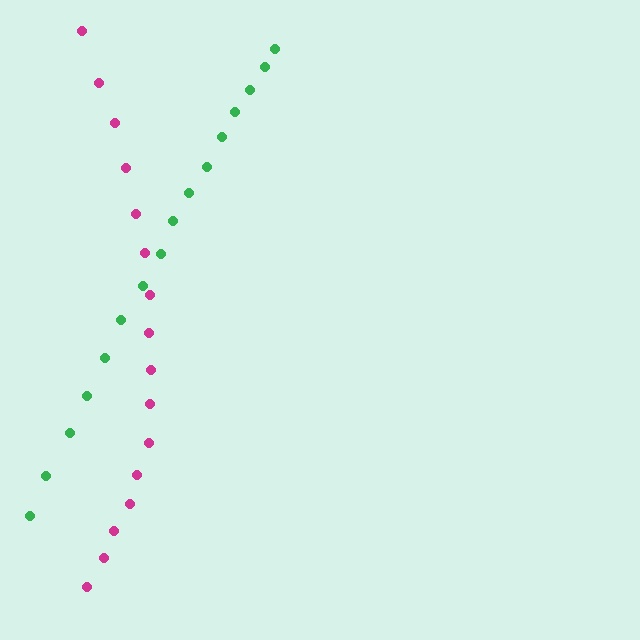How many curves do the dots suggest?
There are 2 distinct paths.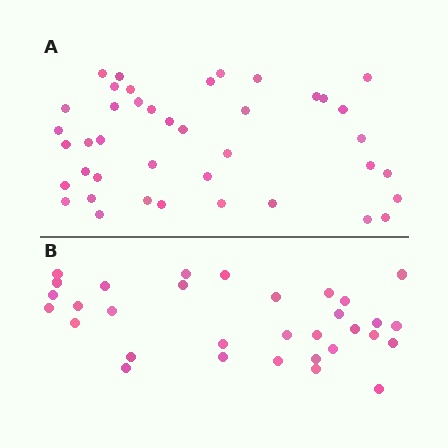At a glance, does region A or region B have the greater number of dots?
Region A (the top region) has more dots.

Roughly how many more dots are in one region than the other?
Region A has roughly 8 or so more dots than region B.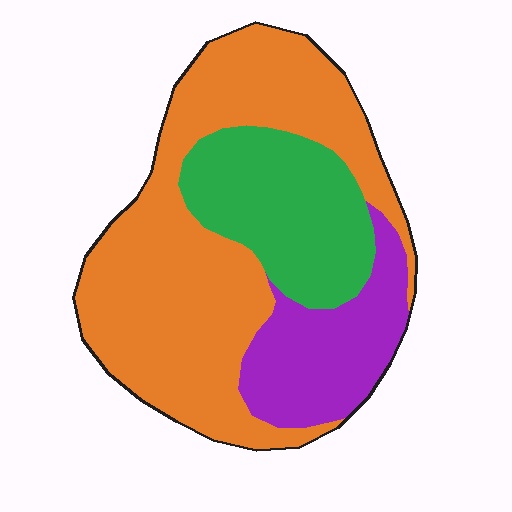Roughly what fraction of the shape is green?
Green covers roughly 25% of the shape.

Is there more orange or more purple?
Orange.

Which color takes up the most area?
Orange, at roughly 55%.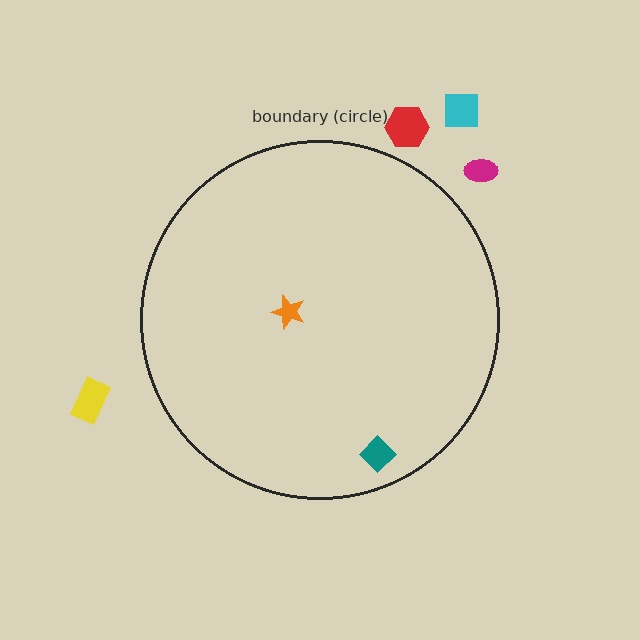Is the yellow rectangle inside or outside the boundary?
Outside.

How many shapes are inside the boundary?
2 inside, 4 outside.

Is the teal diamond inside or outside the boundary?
Inside.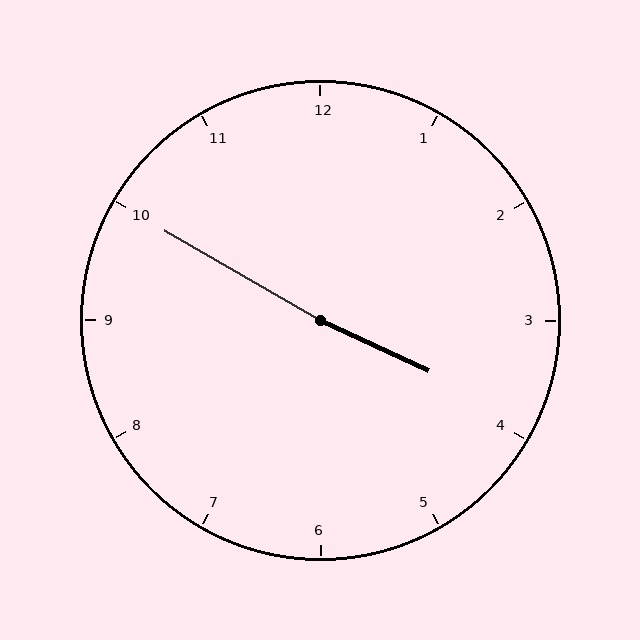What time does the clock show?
3:50.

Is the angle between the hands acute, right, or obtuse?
It is obtuse.